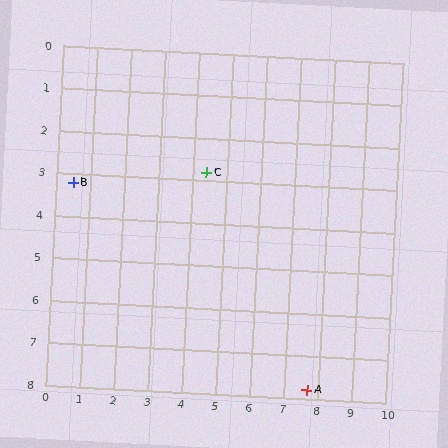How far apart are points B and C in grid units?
Points B and C are about 3.9 grid units apart.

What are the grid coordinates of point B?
Point B is at approximately (0.5, 3.2).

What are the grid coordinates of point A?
Point A is at approximately (7.7, 7.8).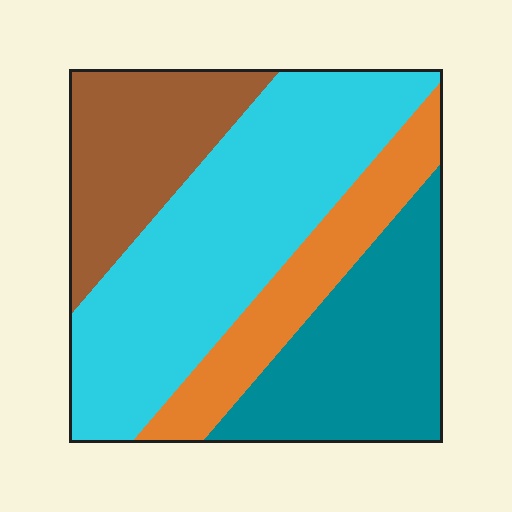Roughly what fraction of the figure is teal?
Teal covers 24% of the figure.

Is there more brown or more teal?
Teal.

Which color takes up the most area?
Cyan, at roughly 40%.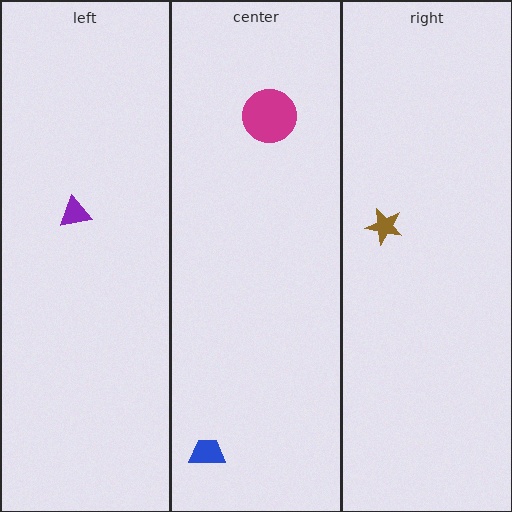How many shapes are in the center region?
2.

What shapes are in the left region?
The purple triangle.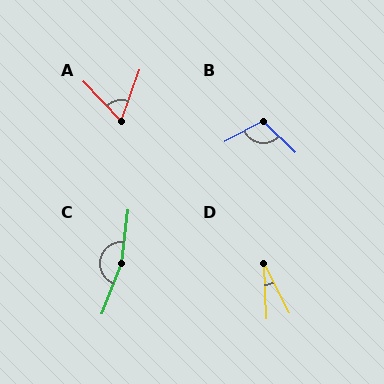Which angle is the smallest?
D, at approximately 25 degrees.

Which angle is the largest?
C, at approximately 167 degrees.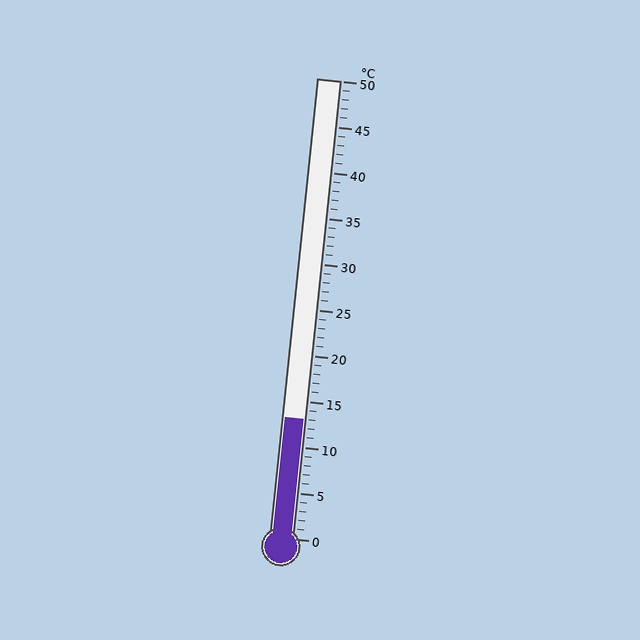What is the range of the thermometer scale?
The thermometer scale ranges from 0°C to 50°C.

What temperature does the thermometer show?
The thermometer shows approximately 13°C.